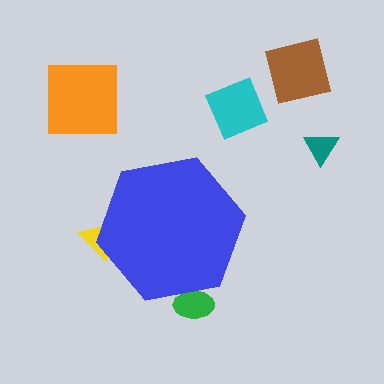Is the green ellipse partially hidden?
Yes, the green ellipse is partially hidden behind the blue hexagon.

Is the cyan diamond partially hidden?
No, the cyan diamond is fully visible.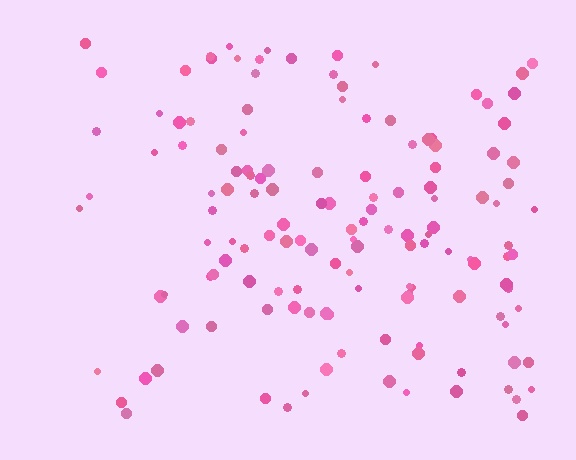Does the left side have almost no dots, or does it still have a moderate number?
Still a moderate number, just noticeably fewer than the right.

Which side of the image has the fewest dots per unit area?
The left.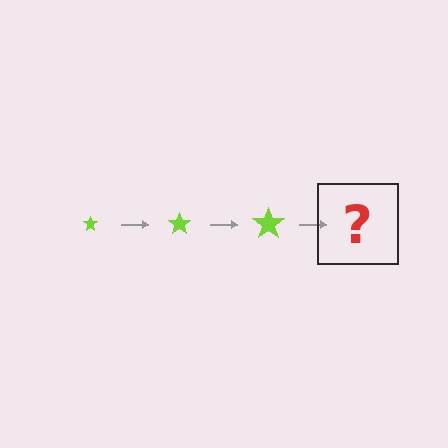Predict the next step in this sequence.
The next step is a lime star, larger than the previous one.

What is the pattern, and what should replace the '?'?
The pattern is that the star gets progressively larger each step. The '?' should be a lime star, larger than the previous one.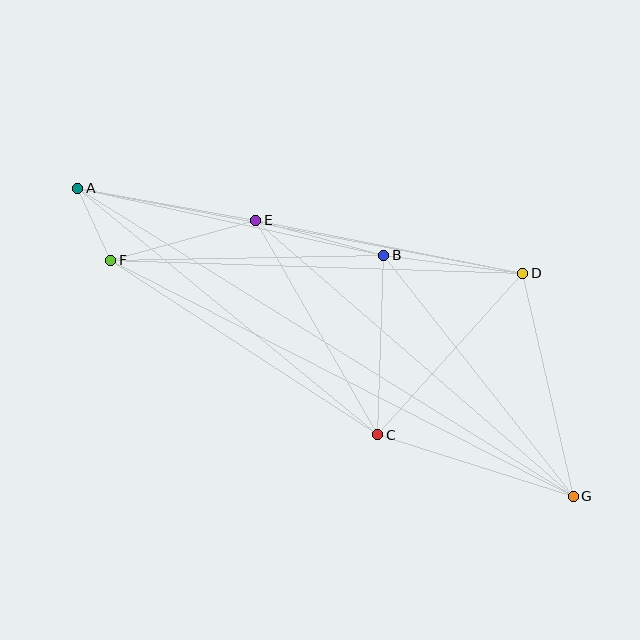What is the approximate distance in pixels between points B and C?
The distance between B and C is approximately 180 pixels.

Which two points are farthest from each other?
Points A and G are farthest from each other.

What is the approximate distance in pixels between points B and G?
The distance between B and G is approximately 307 pixels.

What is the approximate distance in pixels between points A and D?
The distance between A and D is approximately 453 pixels.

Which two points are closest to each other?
Points A and F are closest to each other.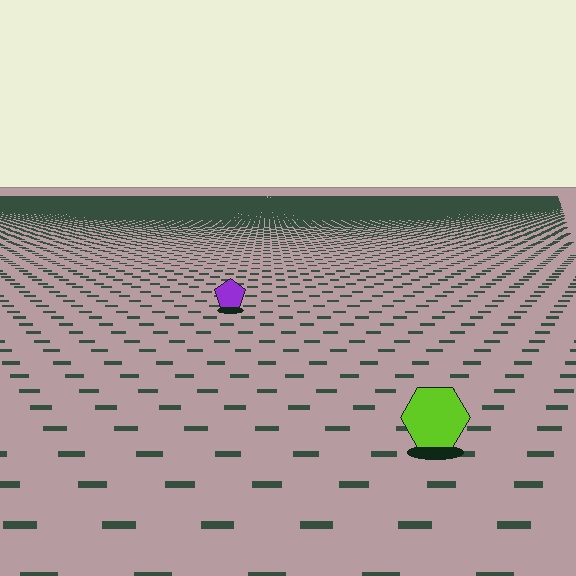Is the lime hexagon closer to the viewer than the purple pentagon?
Yes. The lime hexagon is closer — you can tell from the texture gradient: the ground texture is coarser near it.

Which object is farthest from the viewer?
The purple pentagon is farthest from the viewer. It appears smaller and the ground texture around it is denser.